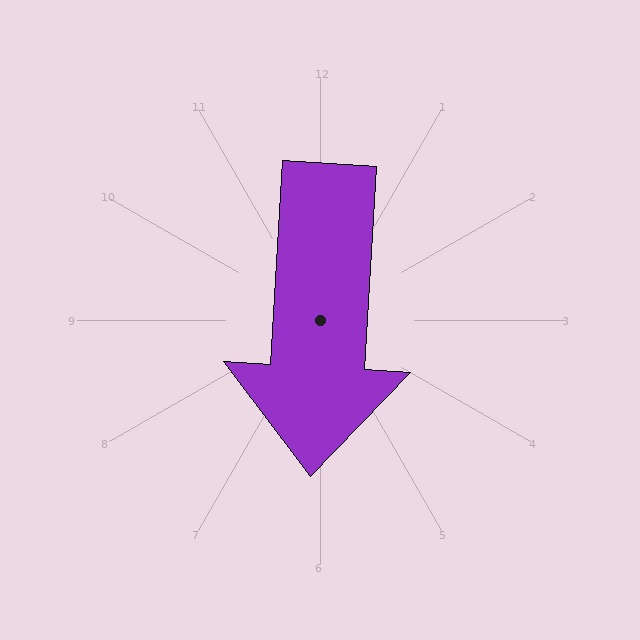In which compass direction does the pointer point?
South.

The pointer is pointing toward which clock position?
Roughly 6 o'clock.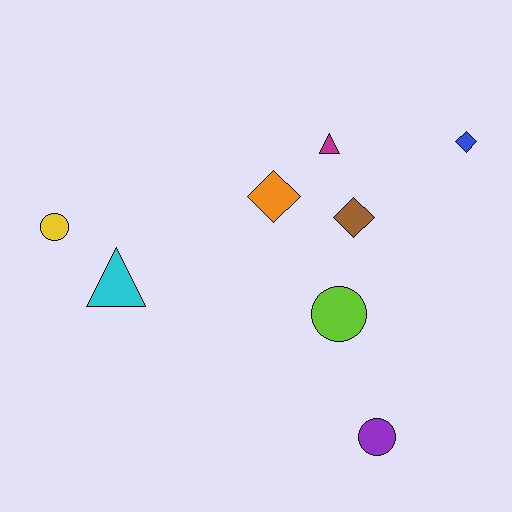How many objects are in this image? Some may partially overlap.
There are 8 objects.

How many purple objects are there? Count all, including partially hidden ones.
There is 1 purple object.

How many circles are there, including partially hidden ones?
There are 3 circles.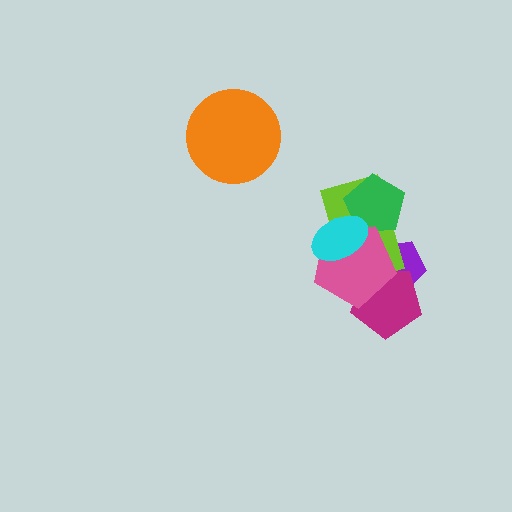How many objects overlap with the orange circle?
0 objects overlap with the orange circle.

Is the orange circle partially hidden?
No, no other shape covers it.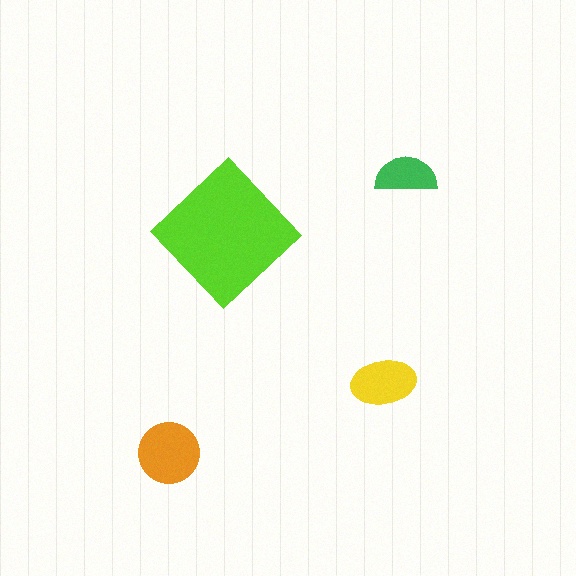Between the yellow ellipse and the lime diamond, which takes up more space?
The lime diamond.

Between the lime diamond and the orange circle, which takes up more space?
The lime diamond.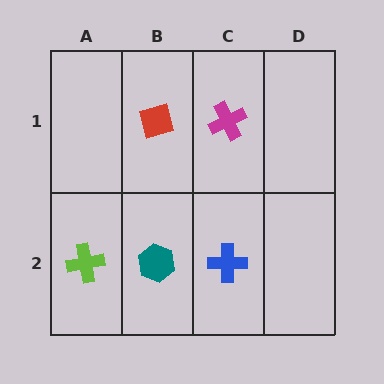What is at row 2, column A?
A lime cross.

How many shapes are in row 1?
2 shapes.